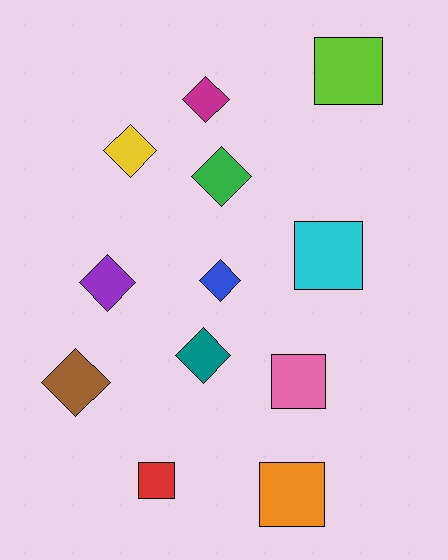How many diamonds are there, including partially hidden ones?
There are 7 diamonds.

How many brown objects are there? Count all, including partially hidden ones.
There is 1 brown object.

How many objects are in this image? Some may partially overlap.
There are 12 objects.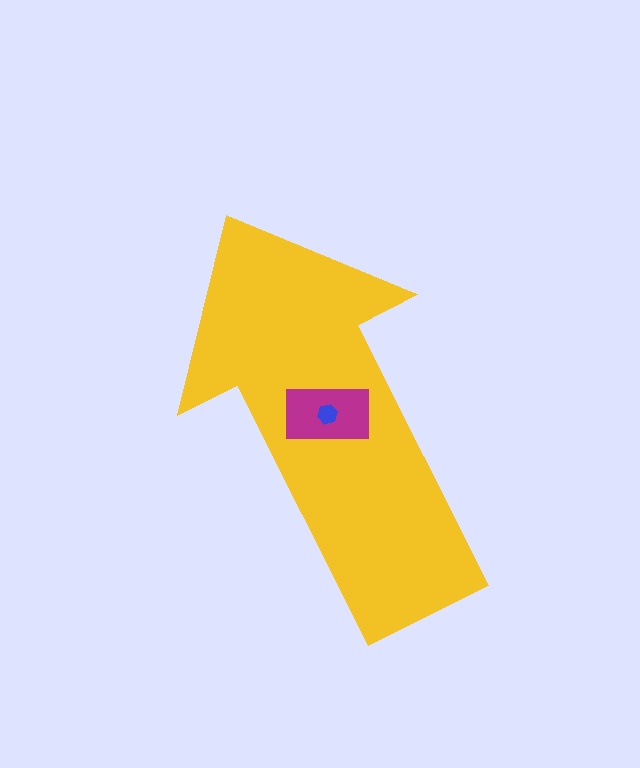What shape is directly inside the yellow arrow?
The magenta rectangle.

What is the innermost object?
The blue hexagon.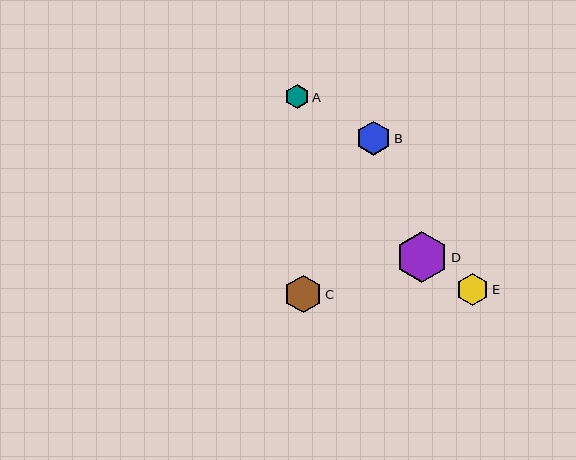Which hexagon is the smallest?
Hexagon A is the smallest with a size of approximately 24 pixels.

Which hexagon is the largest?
Hexagon D is the largest with a size of approximately 51 pixels.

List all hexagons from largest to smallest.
From largest to smallest: D, C, B, E, A.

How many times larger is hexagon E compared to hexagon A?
Hexagon E is approximately 1.3 times the size of hexagon A.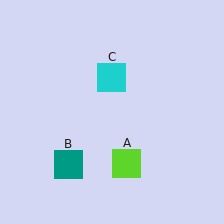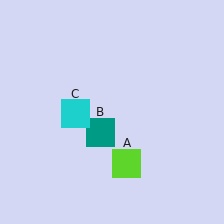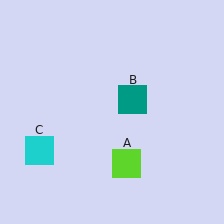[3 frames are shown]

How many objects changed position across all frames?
2 objects changed position: teal square (object B), cyan square (object C).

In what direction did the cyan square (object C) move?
The cyan square (object C) moved down and to the left.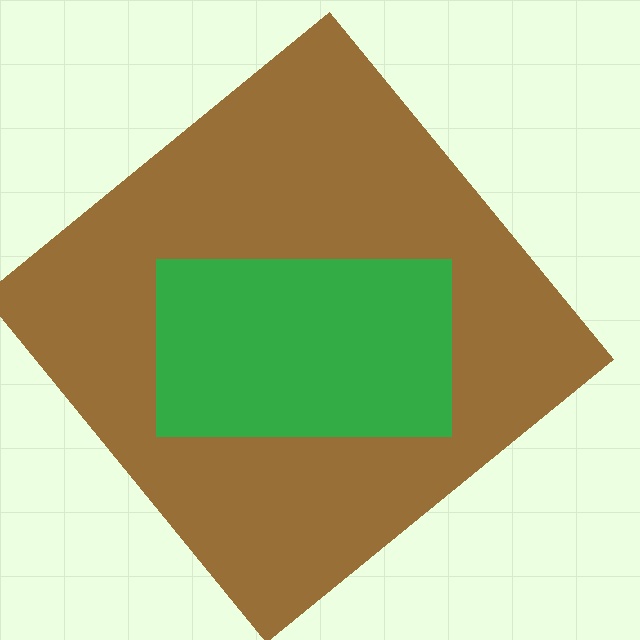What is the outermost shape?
The brown diamond.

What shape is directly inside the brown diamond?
The green rectangle.